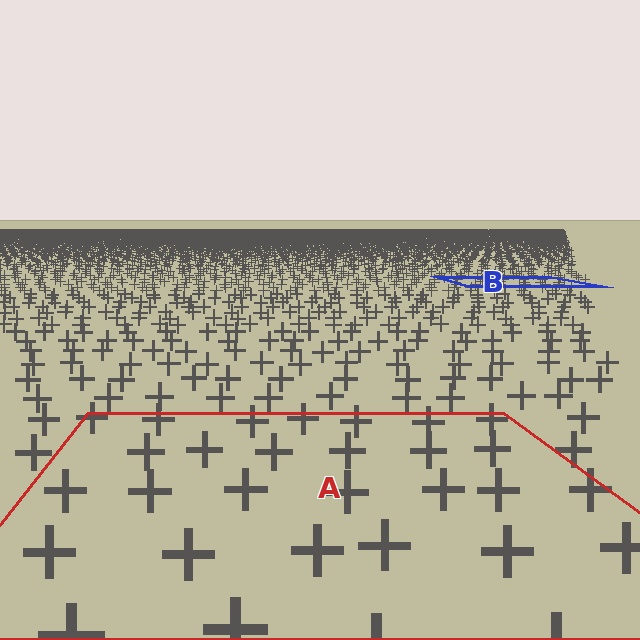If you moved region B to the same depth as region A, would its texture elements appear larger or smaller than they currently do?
They would appear larger. At a closer depth, the same texture elements are projected at a bigger on-screen size.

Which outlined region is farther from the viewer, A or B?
Region B is farther from the viewer — the texture elements inside it appear smaller and more densely packed.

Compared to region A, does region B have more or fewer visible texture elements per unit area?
Region B has more texture elements per unit area — they are packed more densely because it is farther away.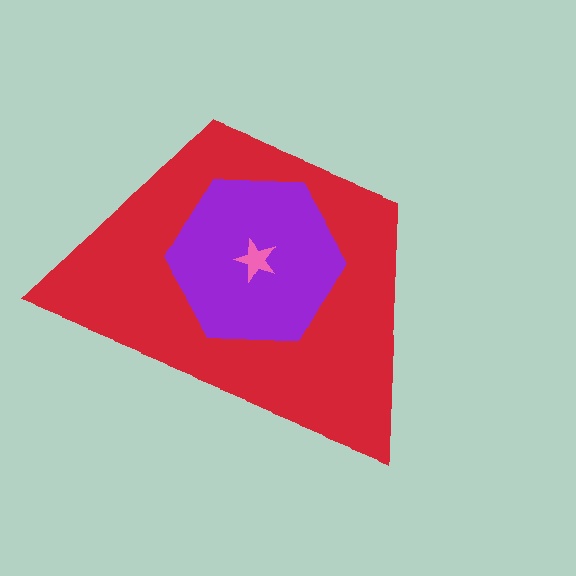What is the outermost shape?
The red trapezoid.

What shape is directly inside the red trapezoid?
The purple hexagon.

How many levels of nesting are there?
3.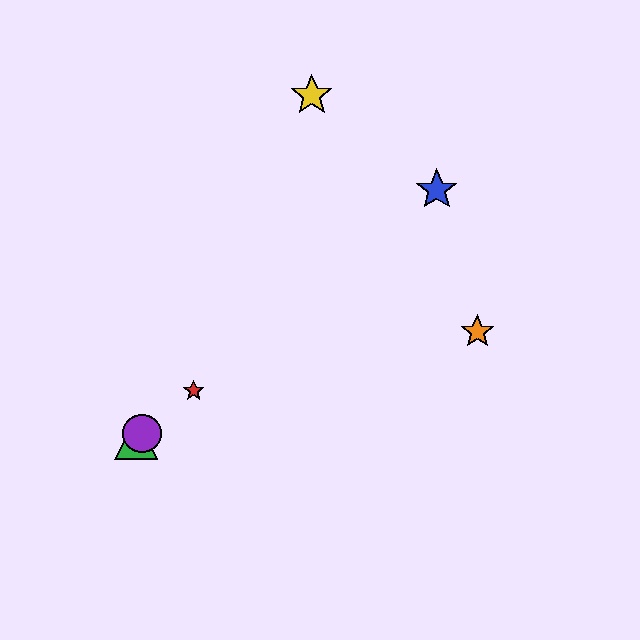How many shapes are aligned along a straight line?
4 shapes (the red star, the blue star, the green triangle, the purple circle) are aligned along a straight line.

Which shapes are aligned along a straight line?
The red star, the blue star, the green triangle, the purple circle are aligned along a straight line.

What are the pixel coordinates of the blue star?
The blue star is at (437, 190).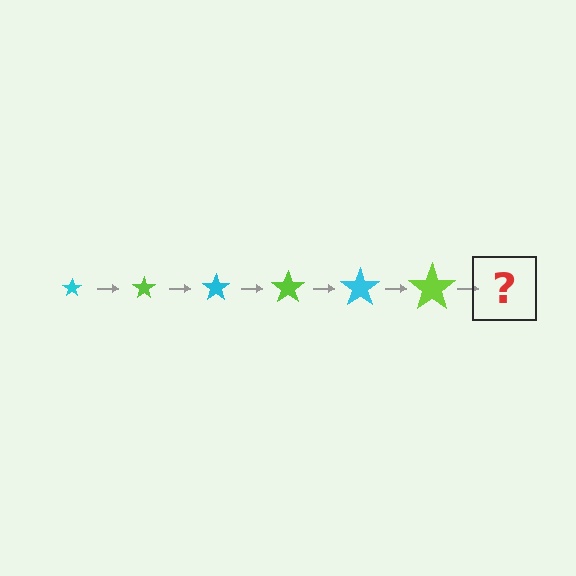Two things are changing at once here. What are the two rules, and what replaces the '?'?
The two rules are that the star grows larger each step and the color cycles through cyan and lime. The '?' should be a cyan star, larger than the previous one.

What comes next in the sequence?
The next element should be a cyan star, larger than the previous one.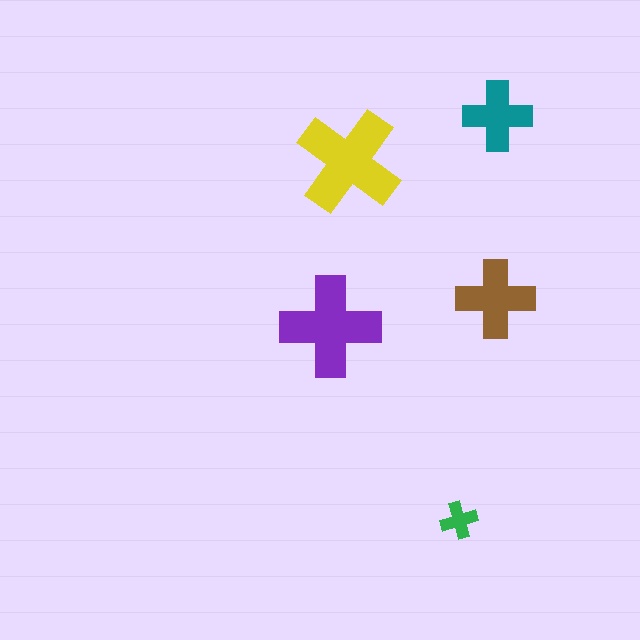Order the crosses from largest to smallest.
the yellow one, the purple one, the brown one, the teal one, the green one.